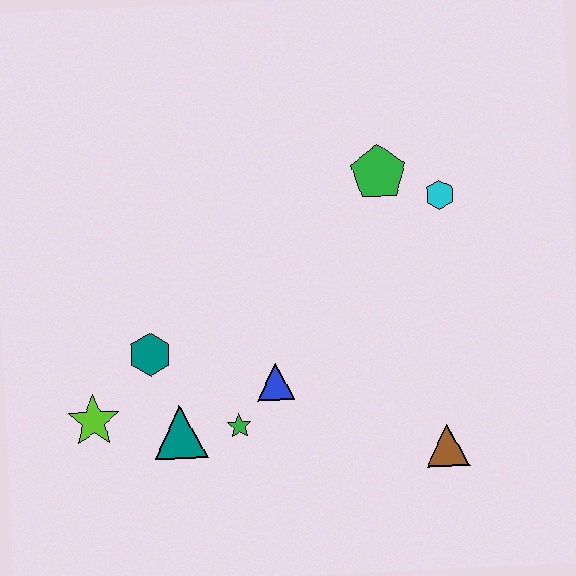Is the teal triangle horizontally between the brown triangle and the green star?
No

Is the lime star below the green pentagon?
Yes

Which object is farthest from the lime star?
The cyan hexagon is farthest from the lime star.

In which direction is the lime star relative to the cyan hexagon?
The lime star is to the left of the cyan hexagon.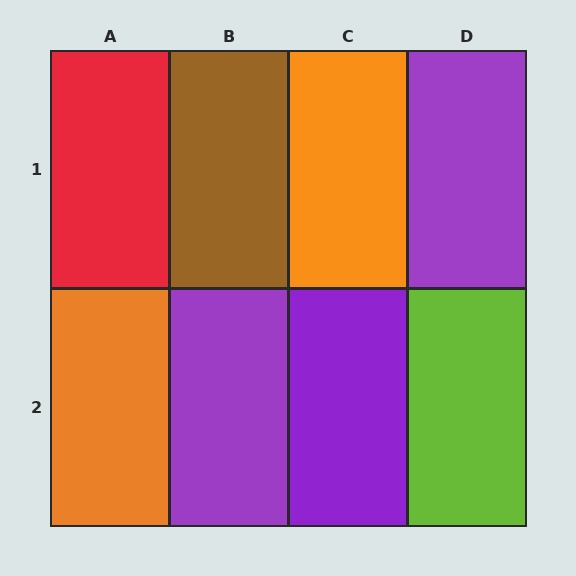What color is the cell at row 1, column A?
Red.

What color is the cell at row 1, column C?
Orange.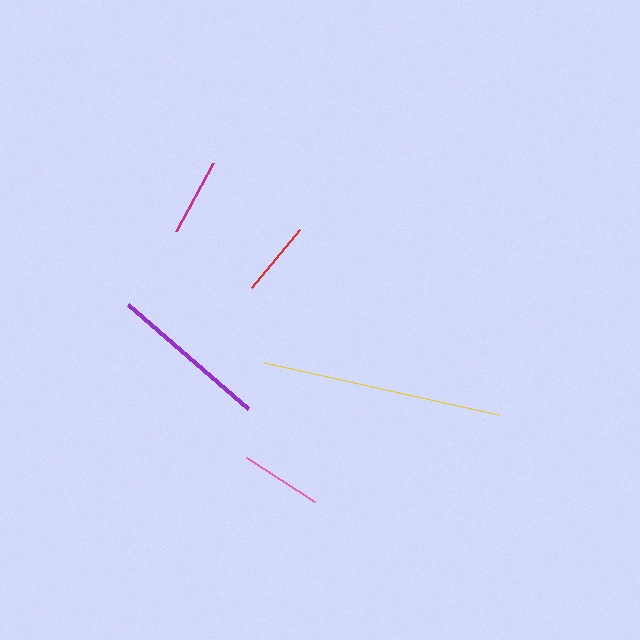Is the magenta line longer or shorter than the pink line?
The pink line is longer than the magenta line.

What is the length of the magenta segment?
The magenta segment is approximately 77 pixels long.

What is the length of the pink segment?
The pink segment is approximately 80 pixels long.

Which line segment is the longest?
The yellow line is the longest at approximately 240 pixels.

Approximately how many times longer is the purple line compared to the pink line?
The purple line is approximately 2.0 times the length of the pink line.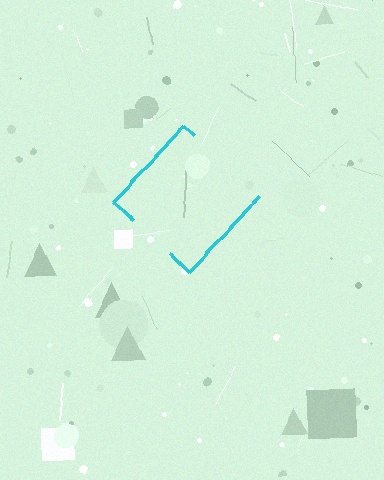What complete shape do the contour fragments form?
The contour fragments form a diamond.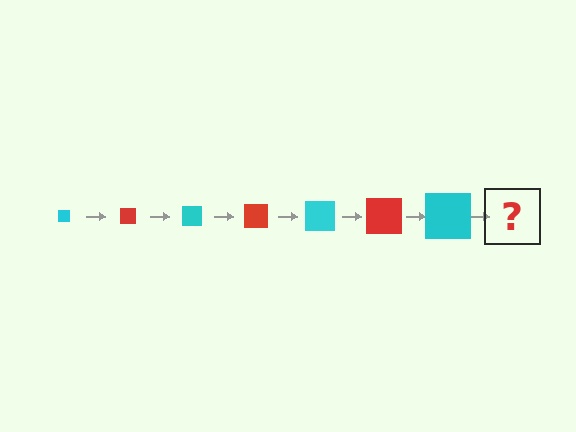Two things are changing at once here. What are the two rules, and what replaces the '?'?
The two rules are that the square grows larger each step and the color cycles through cyan and red. The '?' should be a red square, larger than the previous one.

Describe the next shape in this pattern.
It should be a red square, larger than the previous one.